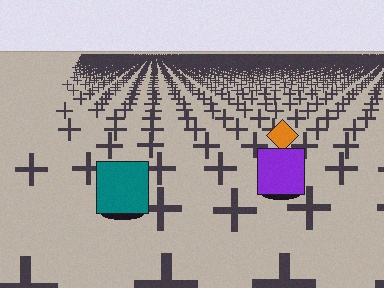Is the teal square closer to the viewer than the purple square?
Yes. The teal square is closer — you can tell from the texture gradient: the ground texture is coarser near it.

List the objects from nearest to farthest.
From nearest to farthest: the teal square, the purple square, the orange diamond.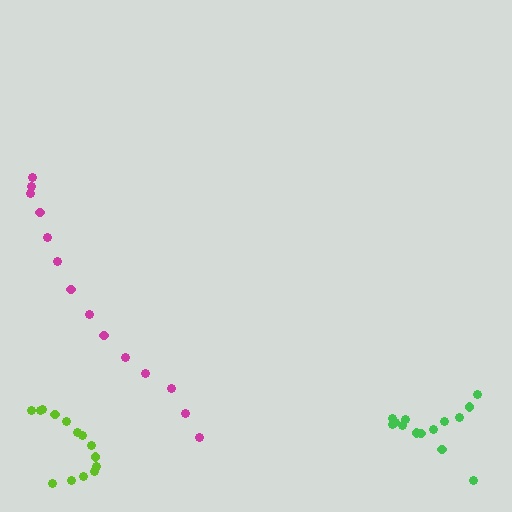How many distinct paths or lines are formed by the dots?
There are 3 distinct paths.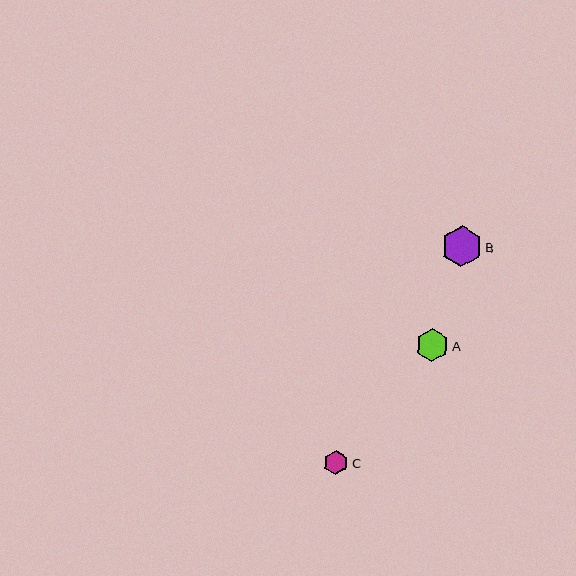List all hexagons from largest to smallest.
From largest to smallest: B, A, C.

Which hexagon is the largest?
Hexagon B is the largest with a size of approximately 41 pixels.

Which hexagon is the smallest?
Hexagon C is the smallest with a size of approximately 24 pixels.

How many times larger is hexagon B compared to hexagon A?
Hexagon B is approximately 1.3 times the size of hexagon A.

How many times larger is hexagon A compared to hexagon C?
Hexagon A is approximately 1.3 times the size of hexagon C.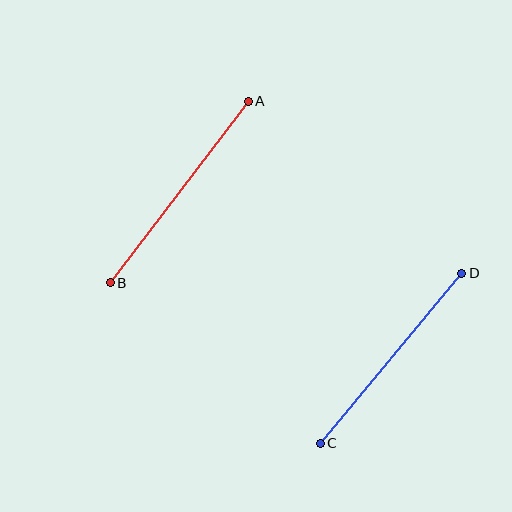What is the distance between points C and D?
The distance is approximately 221 pixels.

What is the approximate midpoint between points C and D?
The midpoint is at approximately (391, 358) pixels.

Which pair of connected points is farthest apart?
Points A and B are farthest apart.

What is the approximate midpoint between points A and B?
The midpoint is at approximately (179, 192) pixels.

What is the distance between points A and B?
The distance is approximately 228 pixels.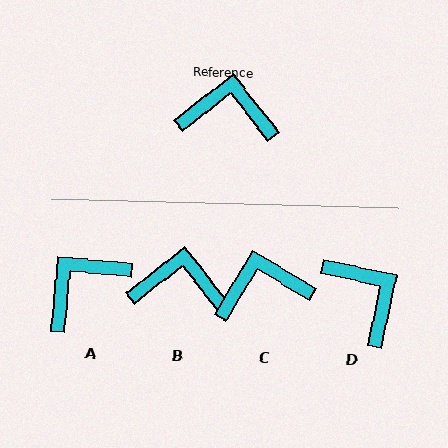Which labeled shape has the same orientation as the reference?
B.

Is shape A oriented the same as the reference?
No, it is off by about 47 degrees.